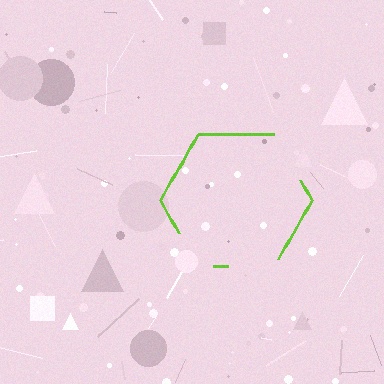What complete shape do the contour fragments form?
The contour fragments form a hexagon.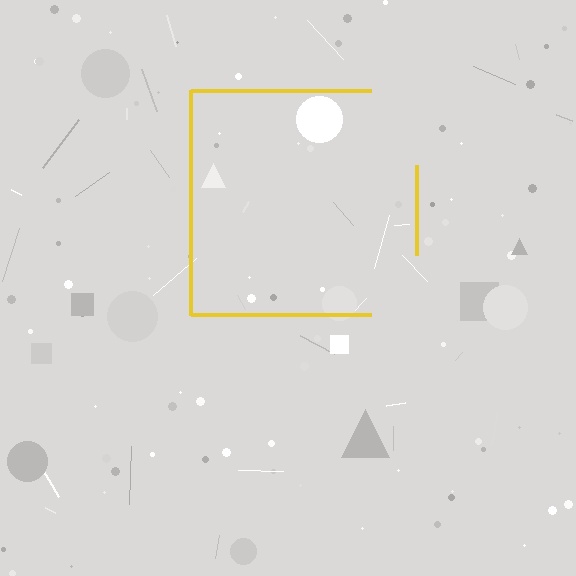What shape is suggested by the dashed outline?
The dashed outline suggests a square.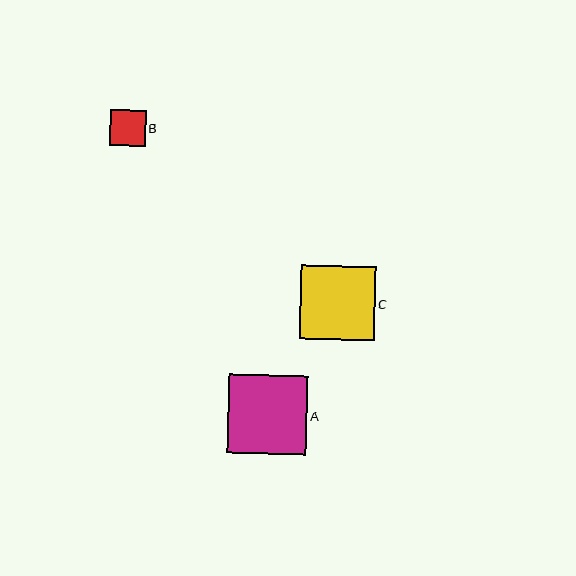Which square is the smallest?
Square B is the smallest with a size of approximately 36 pixels.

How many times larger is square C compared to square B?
Square C is approximately 2.1 times the size of square B.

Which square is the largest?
Square A is the largest with a size of approximately 79 pixels.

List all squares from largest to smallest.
From largest to smallest: A, C, B.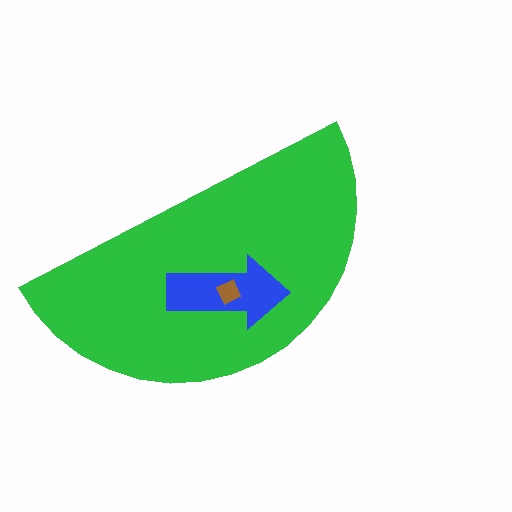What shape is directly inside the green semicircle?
The blue arrow.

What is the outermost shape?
The green semicircle.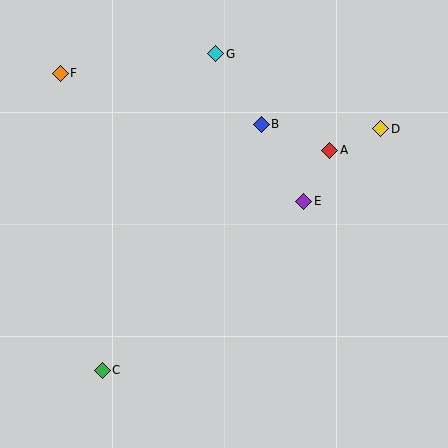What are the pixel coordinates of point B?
Point B is at (261, 124).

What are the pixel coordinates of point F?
Point F is at (60, 73).